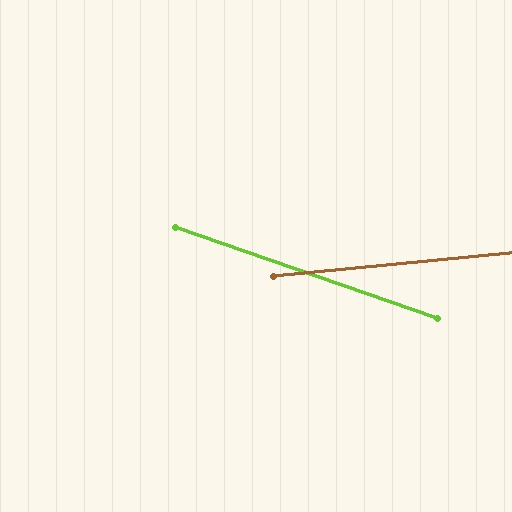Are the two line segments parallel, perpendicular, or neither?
Neither parallel nor perpendicular — they differ by about 25°.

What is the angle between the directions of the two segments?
Approximately 25 degrees.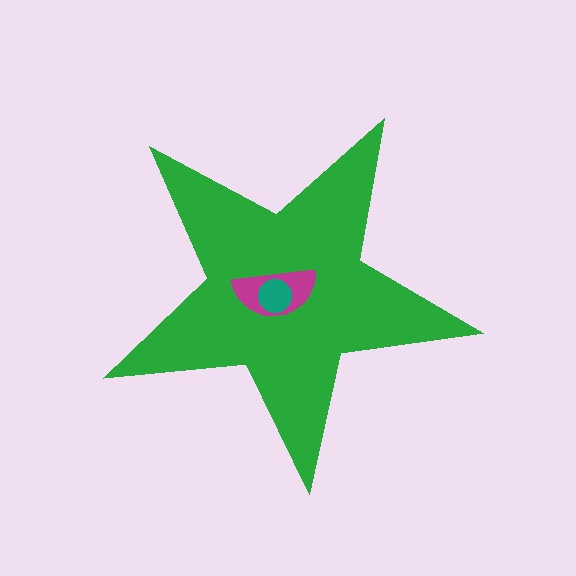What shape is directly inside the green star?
The magenta semicircle.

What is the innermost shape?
The teal circle.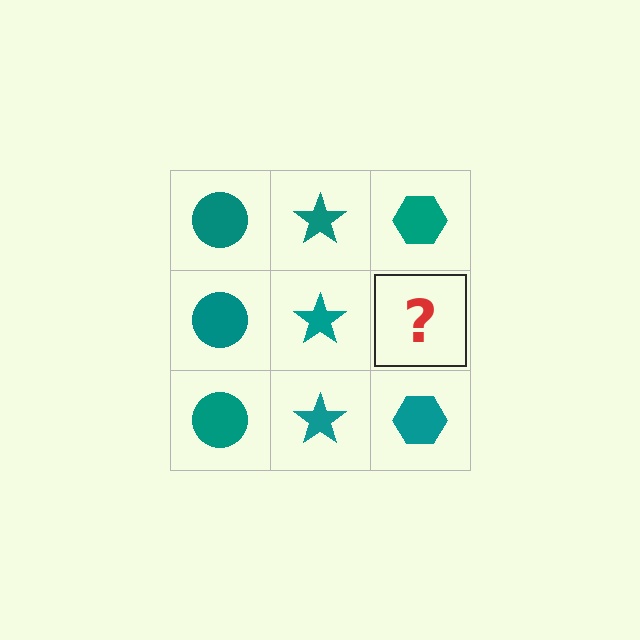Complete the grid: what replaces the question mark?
The question mark should be replaced with a teal hexagon.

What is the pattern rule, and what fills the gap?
The rule is that each column has a consistent shape. The gap should be filled with a teal hexagon.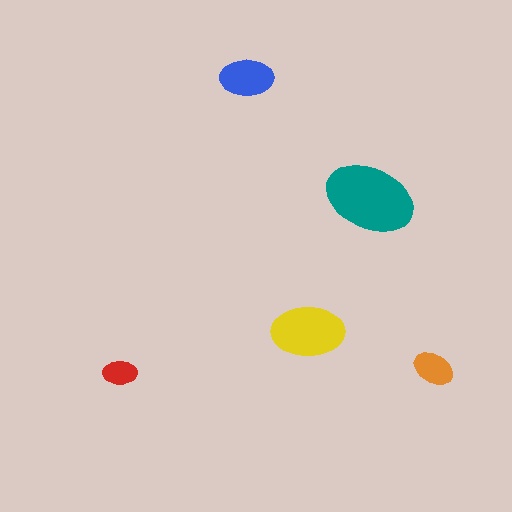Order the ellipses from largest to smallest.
the teal one, the yellow one, the blue one, the orange one, the red one.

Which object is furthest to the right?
The orange ellipse is rightmost.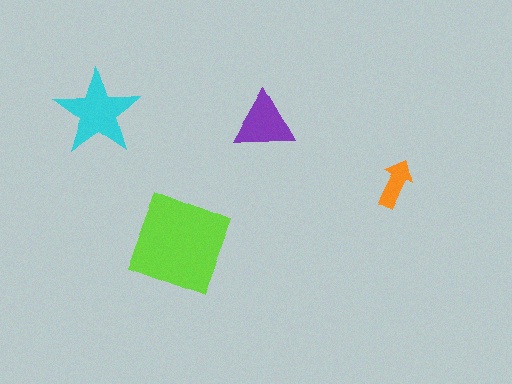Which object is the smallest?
The orange arrow.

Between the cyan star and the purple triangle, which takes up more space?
The cyan star.